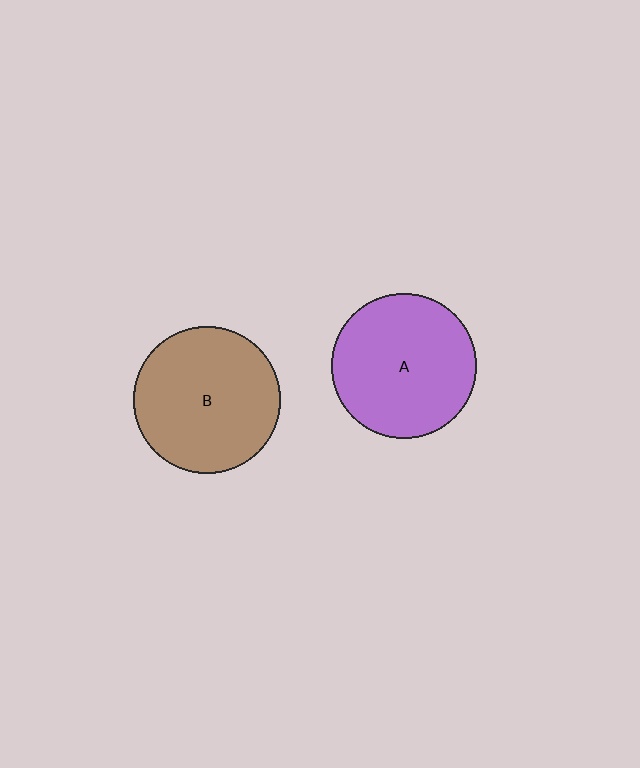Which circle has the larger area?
Circle B (brown).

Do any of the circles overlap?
No, none of the circles overlap.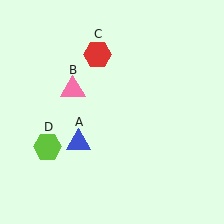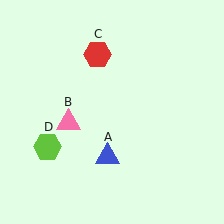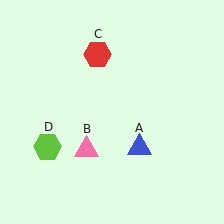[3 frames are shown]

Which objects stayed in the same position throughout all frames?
Red hexagon (object C) and lime hexagon (object D) remained stationary.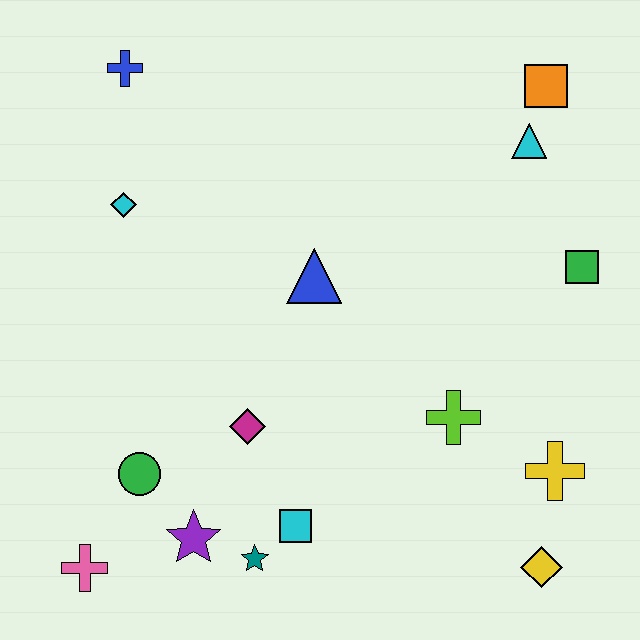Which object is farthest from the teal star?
The orange square is farthest from the teal star.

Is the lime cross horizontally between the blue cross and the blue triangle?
No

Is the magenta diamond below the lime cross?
Yes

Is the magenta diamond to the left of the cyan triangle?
Yes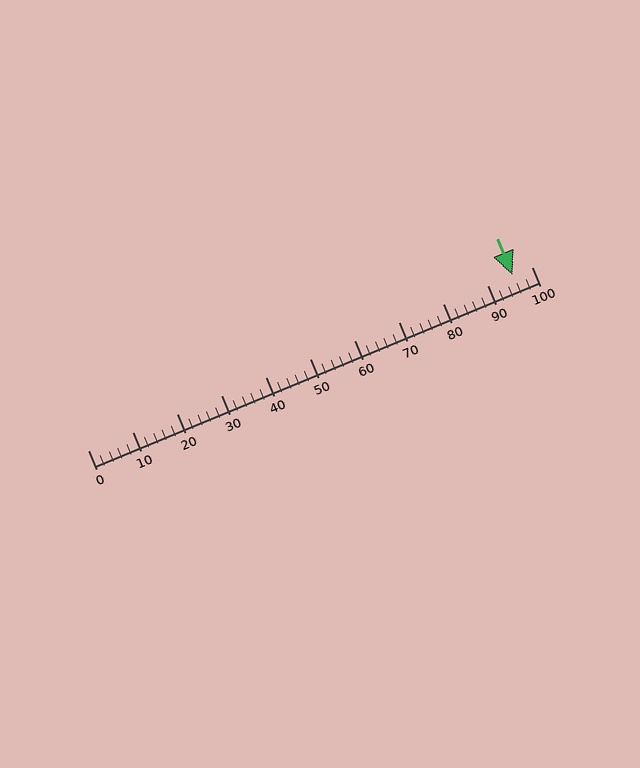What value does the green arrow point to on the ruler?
The green arrow points to approximately 96.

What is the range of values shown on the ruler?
The ruler shows values from 0 to 100.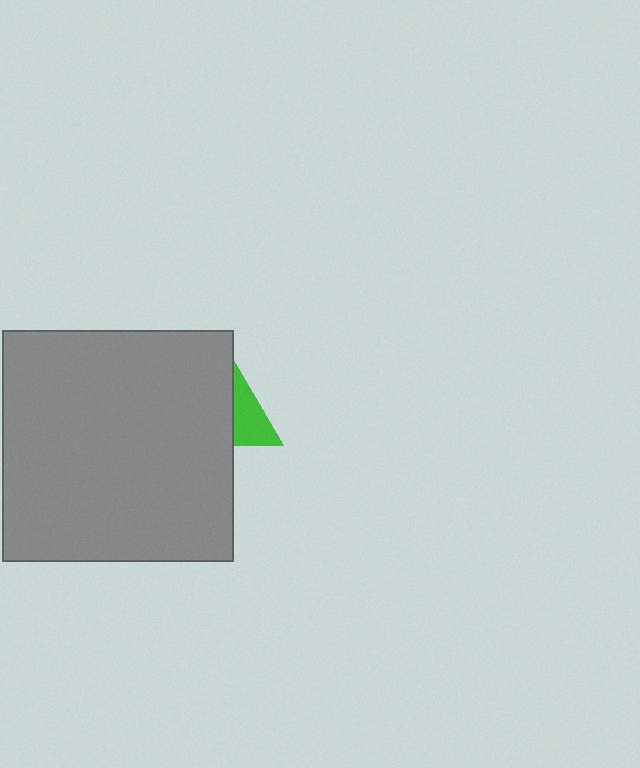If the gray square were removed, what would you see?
You would see the complete green triangle.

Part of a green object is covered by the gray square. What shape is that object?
It is a triangle.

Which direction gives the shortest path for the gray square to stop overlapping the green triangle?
Moving left gives the shortest separation.